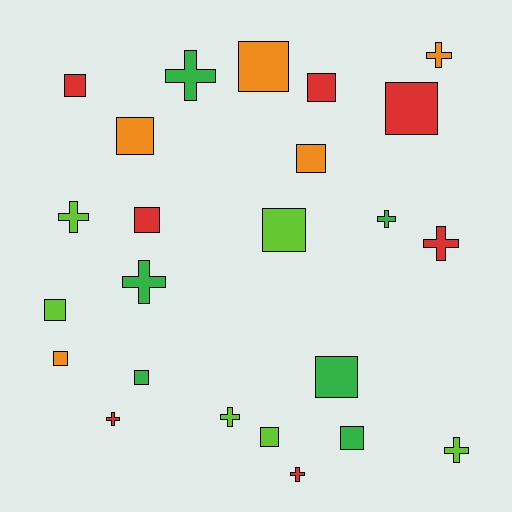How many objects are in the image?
There are 24 objects.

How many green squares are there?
There are 3 green squares.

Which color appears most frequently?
Red, with 7 objects.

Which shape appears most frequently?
Square, with 14 objects.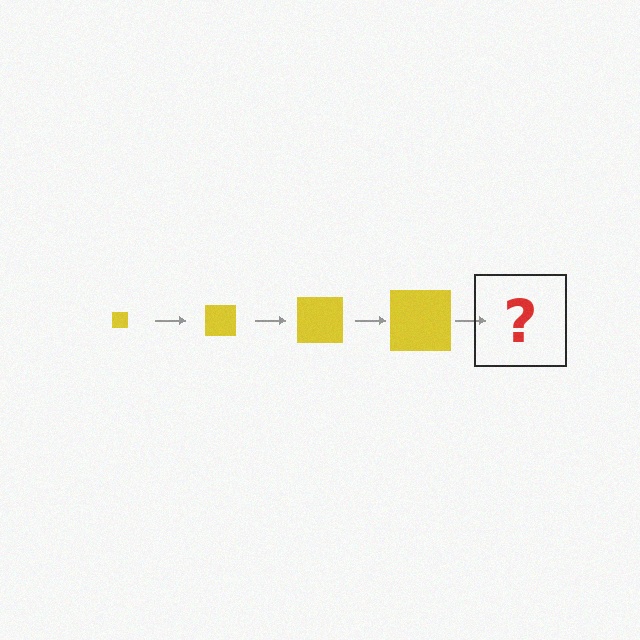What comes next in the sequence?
The next element should be a yellow square, larger than the previous one.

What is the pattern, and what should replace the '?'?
The pattern is that the square gets progressively larger each step. The '?' should be a yellow square, larger than the previous one.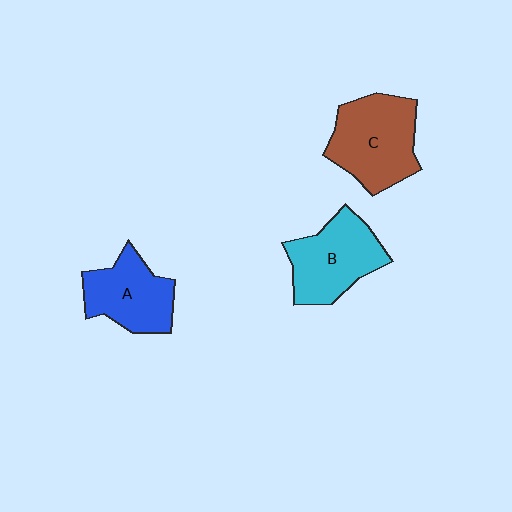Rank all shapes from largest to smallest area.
From largest to smallest: C (brown), B (cyan), A (blue).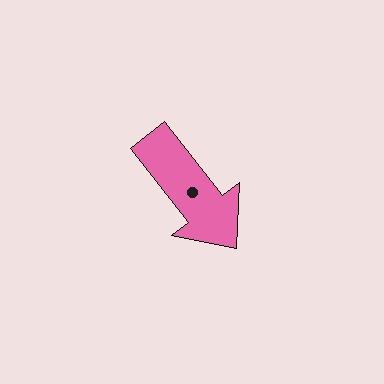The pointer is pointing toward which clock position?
Roughly 5 o'clock.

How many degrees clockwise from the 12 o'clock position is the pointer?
Approximately 142 degrees.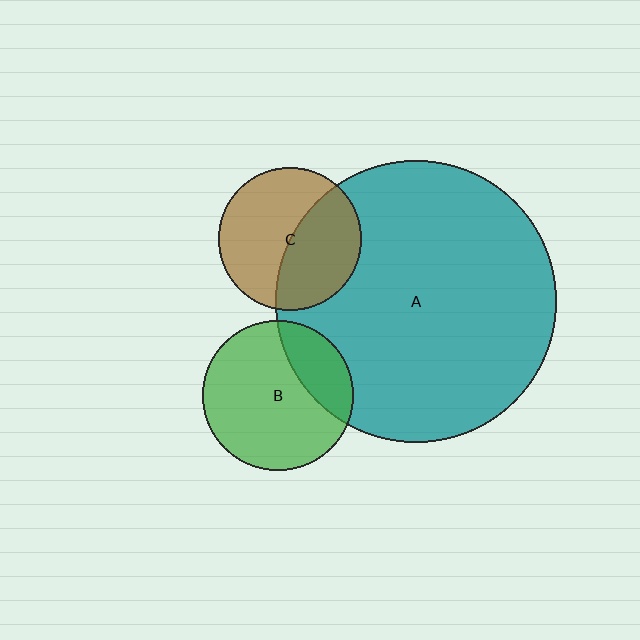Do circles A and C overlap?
Yes.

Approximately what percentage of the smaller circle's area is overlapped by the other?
Approximately 45%.